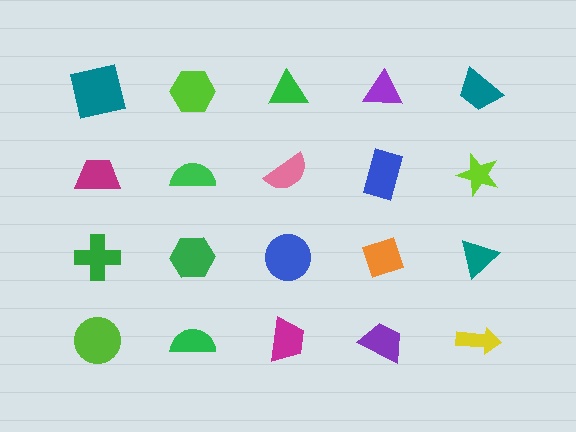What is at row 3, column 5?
A teal triangle.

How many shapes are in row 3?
5 shapes.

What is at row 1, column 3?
A green triangle.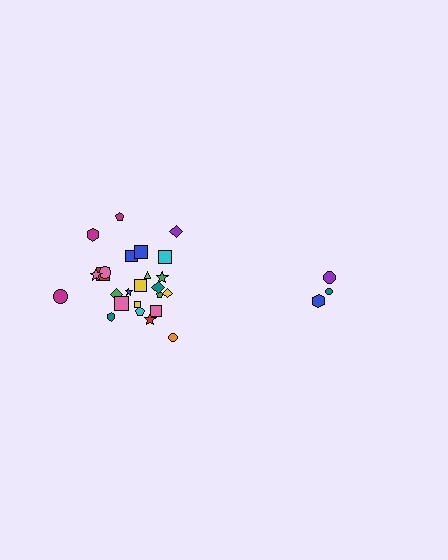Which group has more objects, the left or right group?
The left group.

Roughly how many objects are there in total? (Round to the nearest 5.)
Roughly 30 objects in total.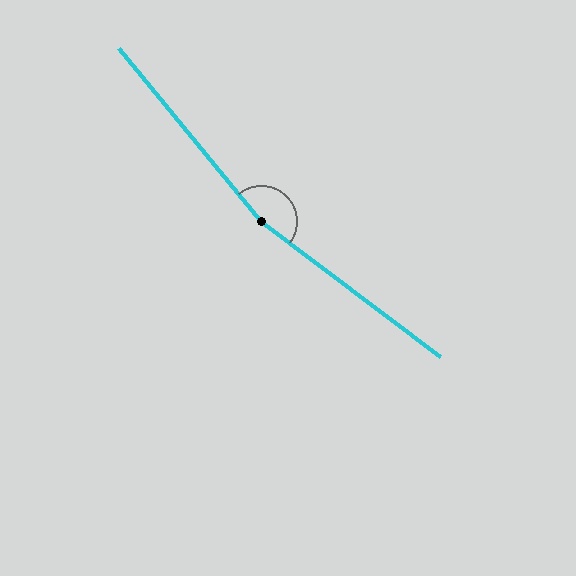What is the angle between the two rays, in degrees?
Approximately 166 degrees.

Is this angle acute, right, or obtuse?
It is obtuse.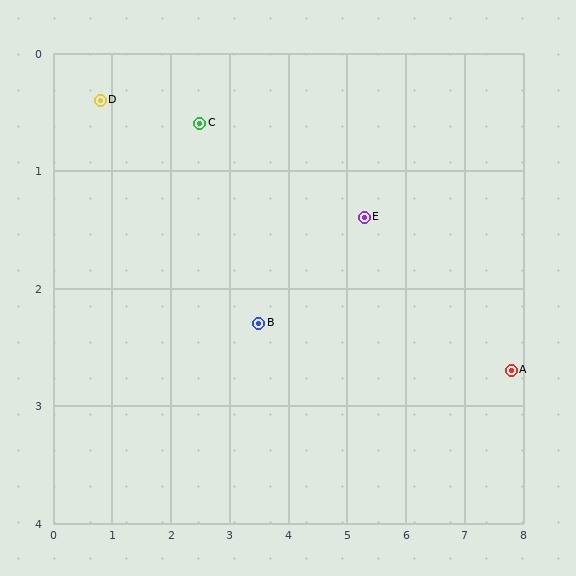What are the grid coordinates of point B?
Point B is at approximately (3.5, 2.3).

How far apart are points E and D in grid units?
Points E and D are about 4.6 grid units apart.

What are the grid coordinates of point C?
Point C is at approximately (2.5, 0.6).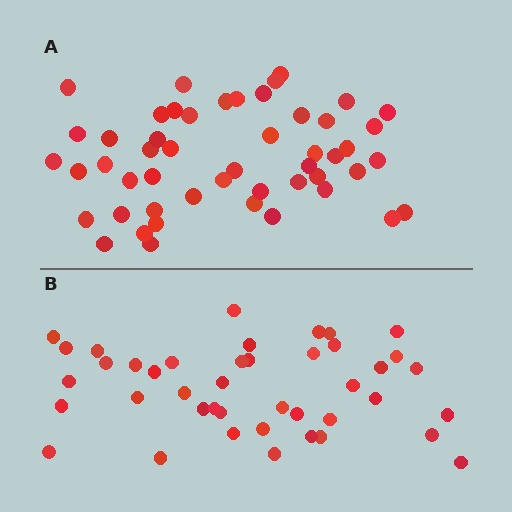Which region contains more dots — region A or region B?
Region A (the top region) has more dots.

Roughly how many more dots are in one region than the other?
Region A has roughly 8 or so more dots than region B.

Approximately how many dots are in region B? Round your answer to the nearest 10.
About 40 dots. (The exact count is 42, which rounds to 40.)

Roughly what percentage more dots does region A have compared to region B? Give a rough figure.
About 20% more.